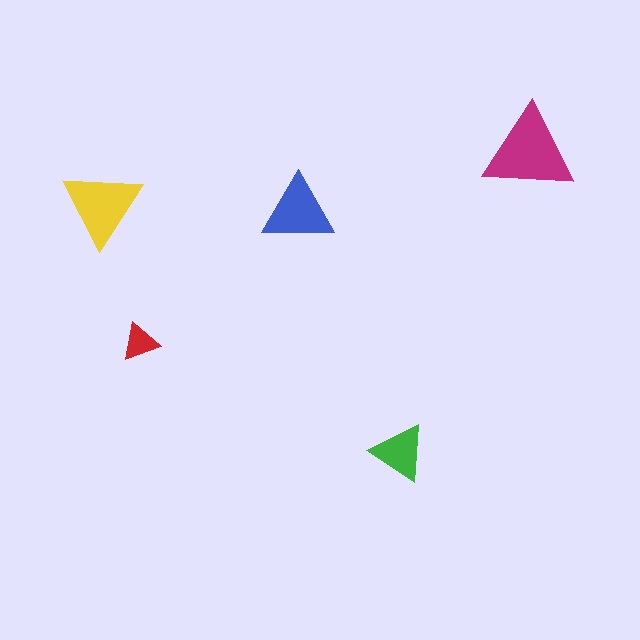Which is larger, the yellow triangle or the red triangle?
The yellow one.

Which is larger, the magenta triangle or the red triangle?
The magenta one.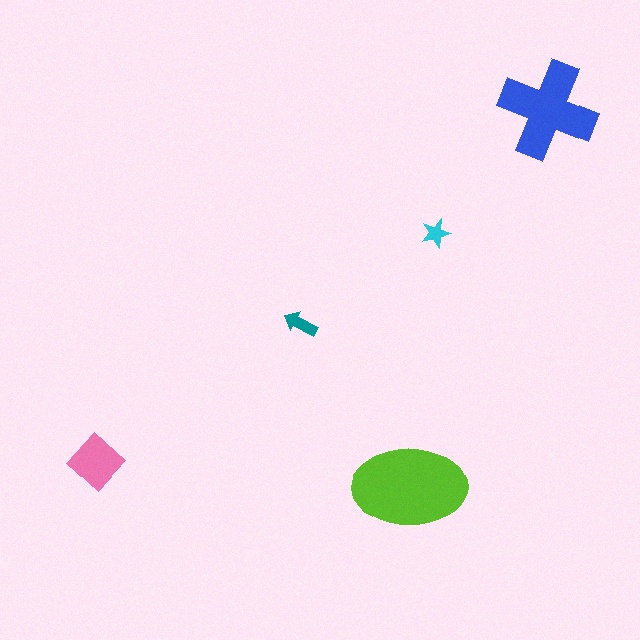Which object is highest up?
The blue cross is topmost.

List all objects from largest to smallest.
The lime ellipse, the blue cross, the pink diamond, the teal arrow, the cyan star.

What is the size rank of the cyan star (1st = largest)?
5th.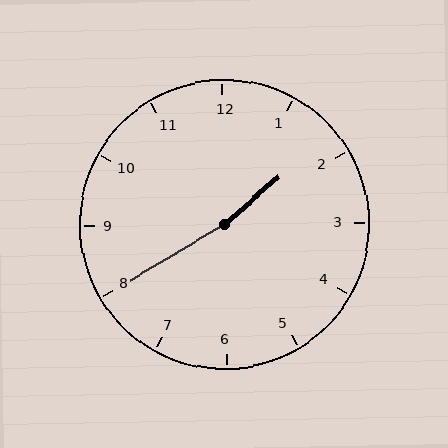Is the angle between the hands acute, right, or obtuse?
It is obtuse.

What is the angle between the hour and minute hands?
Approximately 170 degrees.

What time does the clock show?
1:40.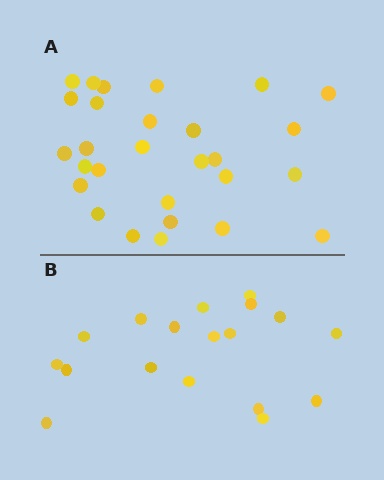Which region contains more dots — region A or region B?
Region A (the top region) has more dots.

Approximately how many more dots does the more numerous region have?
Region A has roughly 10 or so more dots than region B.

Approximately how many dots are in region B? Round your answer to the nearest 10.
About 20 dots. (The exact count is 18, which rounds to 20.)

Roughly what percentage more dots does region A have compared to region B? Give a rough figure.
About 55% more.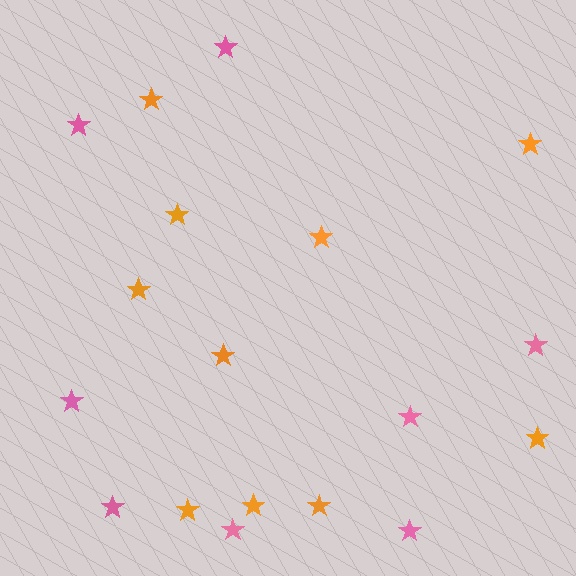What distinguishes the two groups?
There are 2 groups: one group of pink stars (8) and one group of orange stars (10).